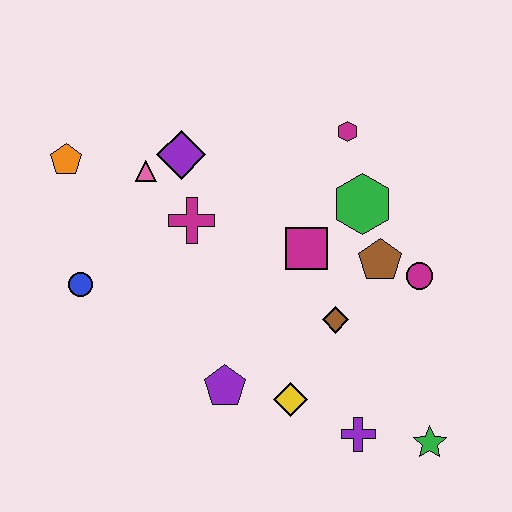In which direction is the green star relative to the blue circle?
The green star is to the right of the blue circle.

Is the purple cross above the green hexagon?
No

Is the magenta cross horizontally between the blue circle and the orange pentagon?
No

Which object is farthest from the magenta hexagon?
The green star is farthest from the magenta hexagon.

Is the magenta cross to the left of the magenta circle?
Yes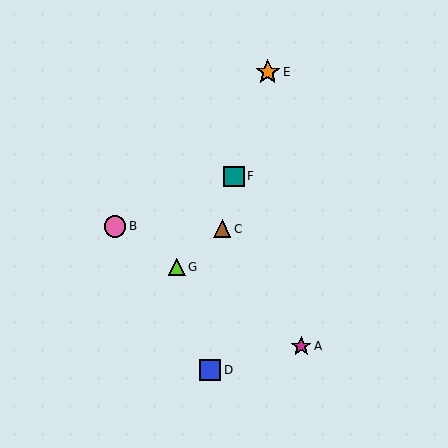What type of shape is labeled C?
Shape C is a brown triangle.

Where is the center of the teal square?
The center of the teal square is at (234, 176).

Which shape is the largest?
The orange star (labeled E) is the largest.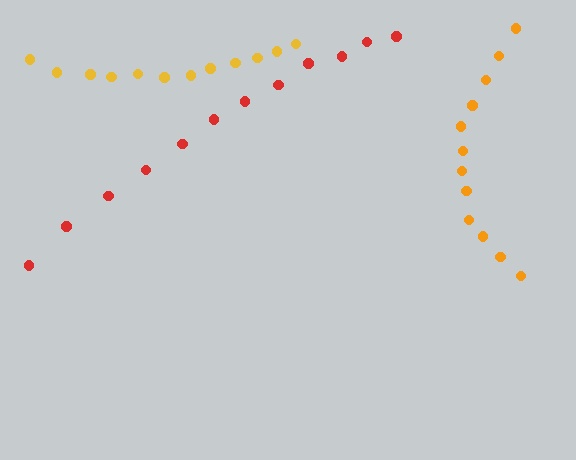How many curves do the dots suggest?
There are 3 distinct paths.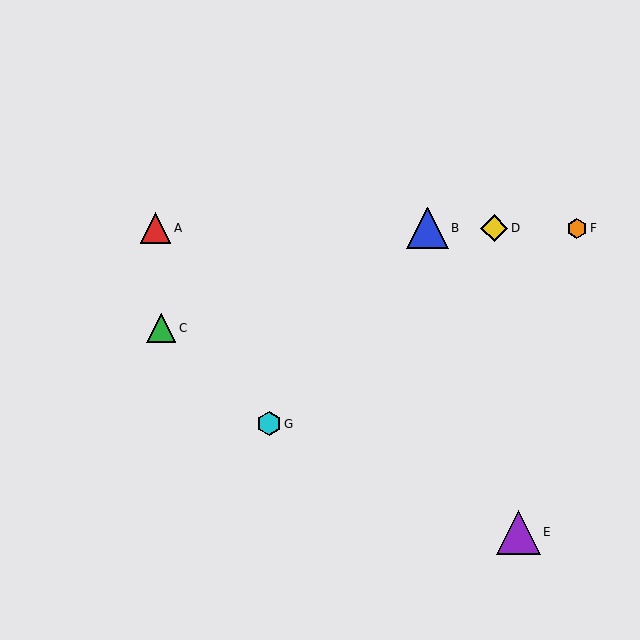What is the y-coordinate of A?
Object A is at y≈228.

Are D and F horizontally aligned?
Yes, both are at y≈228.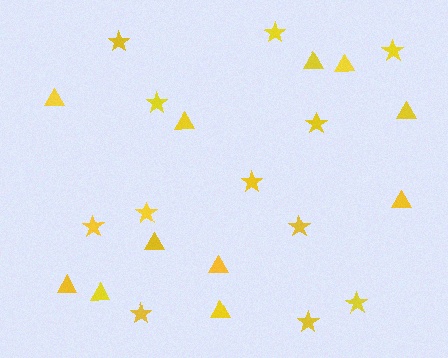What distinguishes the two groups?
There are 2 groups: one group of triangles (11) and one group of stars (12).